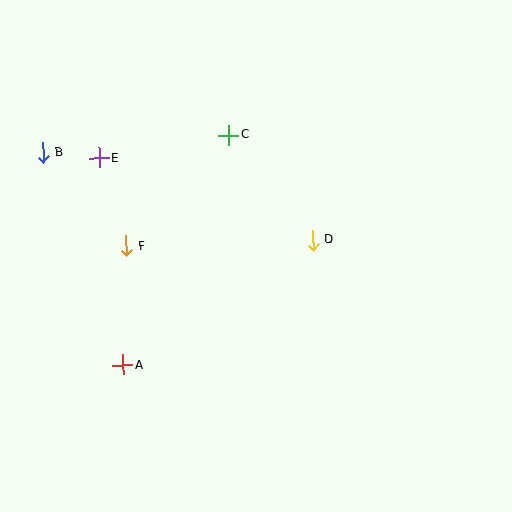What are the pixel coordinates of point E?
Point E is at (99, 158).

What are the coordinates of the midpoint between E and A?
The midpoint between E and A is at (111, 262).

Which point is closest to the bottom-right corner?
Point D is closest to the bottom-right corner.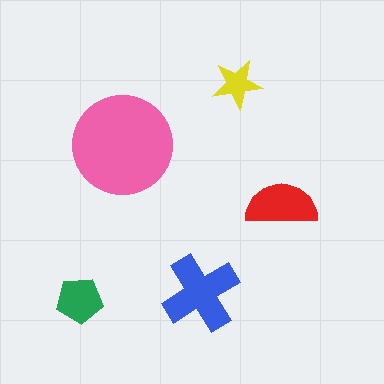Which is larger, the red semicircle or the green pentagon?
The red semicircle.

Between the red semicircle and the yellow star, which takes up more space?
The red semicircle.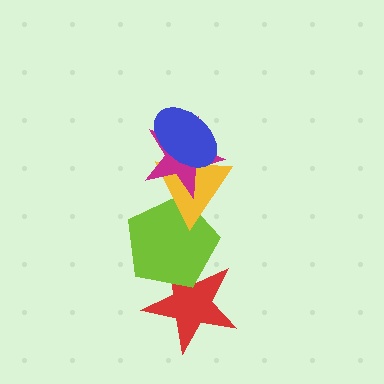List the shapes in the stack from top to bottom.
From top to bottom: the blue ellipse, the magenta star, the yellow triangle, the lime pentagon, the red star.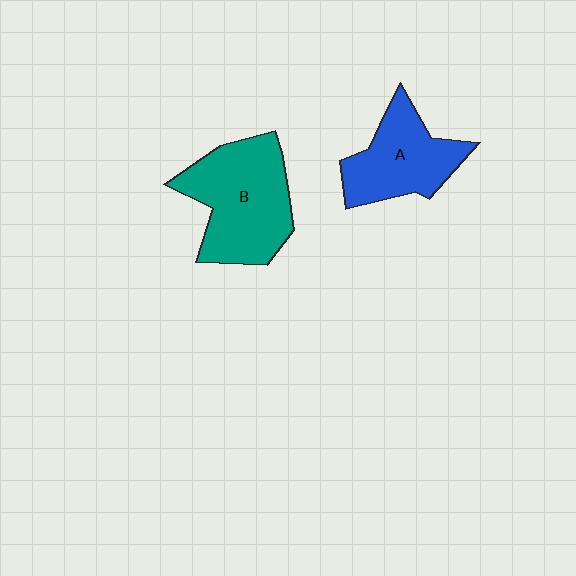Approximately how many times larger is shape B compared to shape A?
Approximately 1.4 times.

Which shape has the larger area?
Shape B (teal).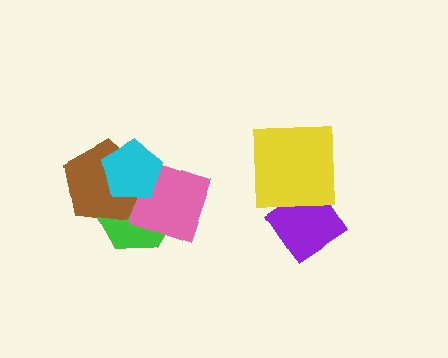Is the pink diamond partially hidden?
Yes, it is partially covered by another shape.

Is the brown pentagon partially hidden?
Yes, it is partially covered by another shape.